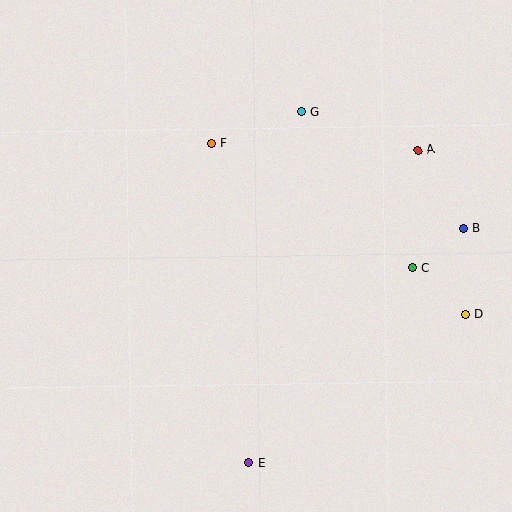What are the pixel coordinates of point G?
Point G is at (301, 112).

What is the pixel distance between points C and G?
The distance between C and G is 191 pixels.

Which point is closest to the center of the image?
Point F at (212, 143) is closest to the center.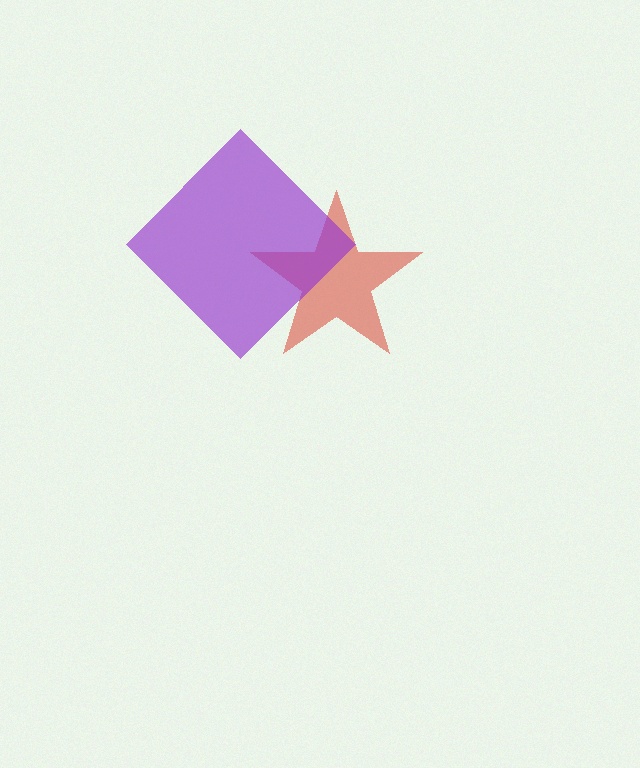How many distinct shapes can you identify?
There are 2 distinct shapes: a red star, a purple diamond.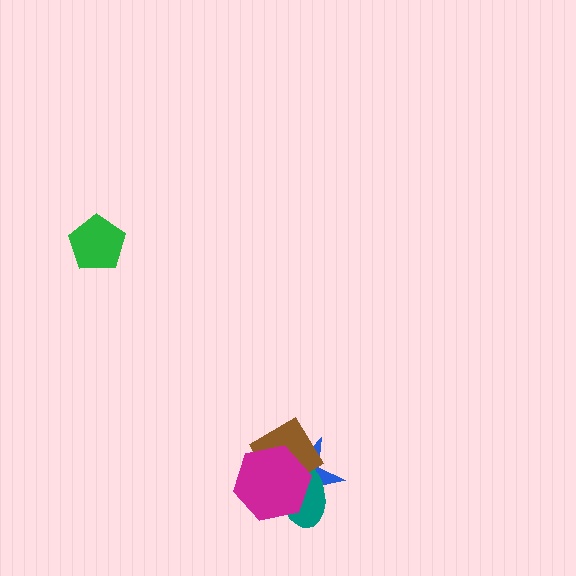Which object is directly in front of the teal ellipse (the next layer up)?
The brown diamond is directly in front of the teal ellipse.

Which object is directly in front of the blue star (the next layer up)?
The teal ellipse is directly in front of the blue star.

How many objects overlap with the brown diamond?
3 objects overlap with the brown diamond.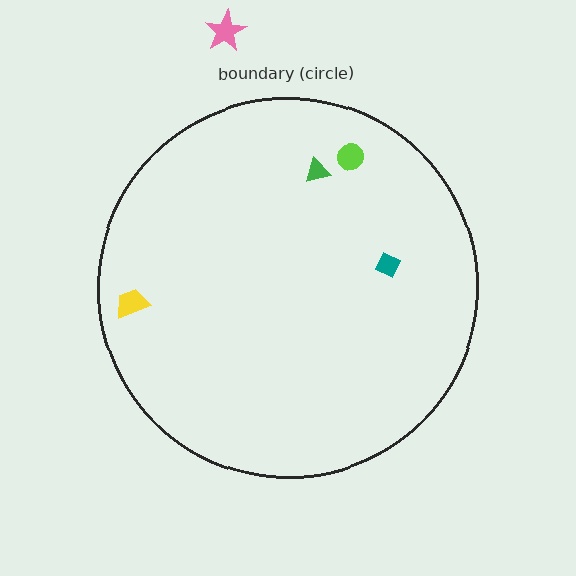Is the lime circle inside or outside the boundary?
Inside.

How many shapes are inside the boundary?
4 inside, 1 outside.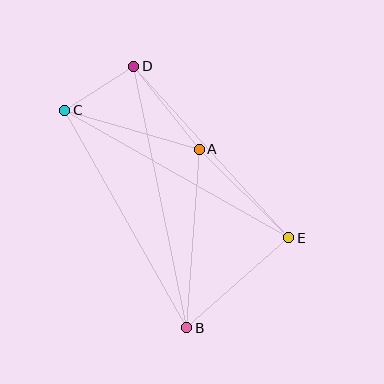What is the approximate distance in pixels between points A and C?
The distance between A and C is approximately 140 pixels.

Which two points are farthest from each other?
Points B and D are farthest from each other.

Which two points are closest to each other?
Points C and D are closest to each other.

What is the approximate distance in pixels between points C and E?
The distance between C and E is approximately 258 pixels.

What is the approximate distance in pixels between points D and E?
The distance between D and E is approximately 231 pixels.